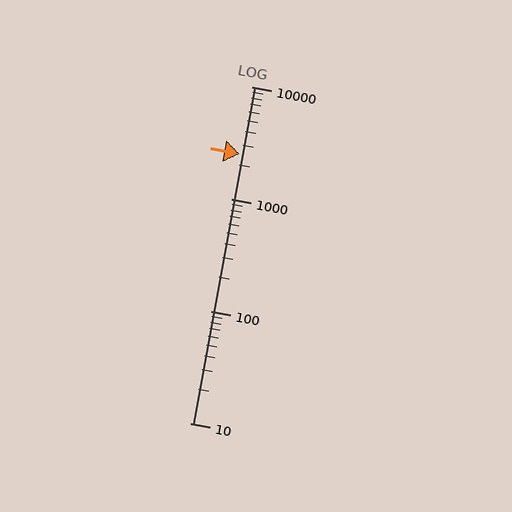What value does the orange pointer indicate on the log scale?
The pointer indicates approximately 2500.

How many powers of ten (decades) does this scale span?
The scale spans 3 decades, from 10 to 10000.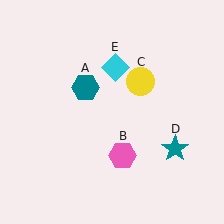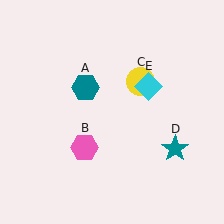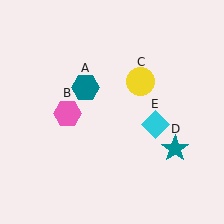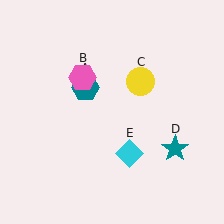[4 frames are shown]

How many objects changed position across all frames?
2 objects changed position: pink hexagon (object B), cyan diamond (object E).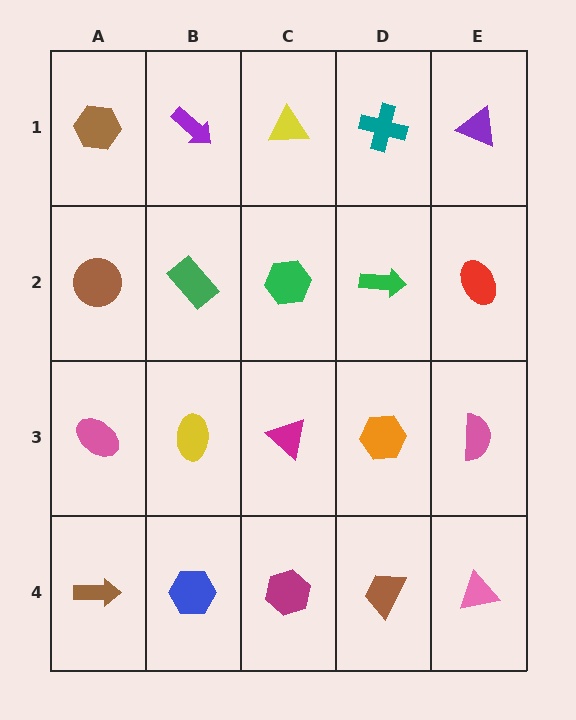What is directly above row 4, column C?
A magenta triangle.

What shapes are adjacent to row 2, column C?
A yellow triangle (row 1, column C), a magenta triangle (row 3, column C), a green rectangle (row 2, column B), a green arrow (row 2, column D).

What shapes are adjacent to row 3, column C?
A green hexagon (row 2, column C), a magenta hexagon (row 4, column C), a yellow ellipse (row 3, column B), an orange hexagon (row 3, column D).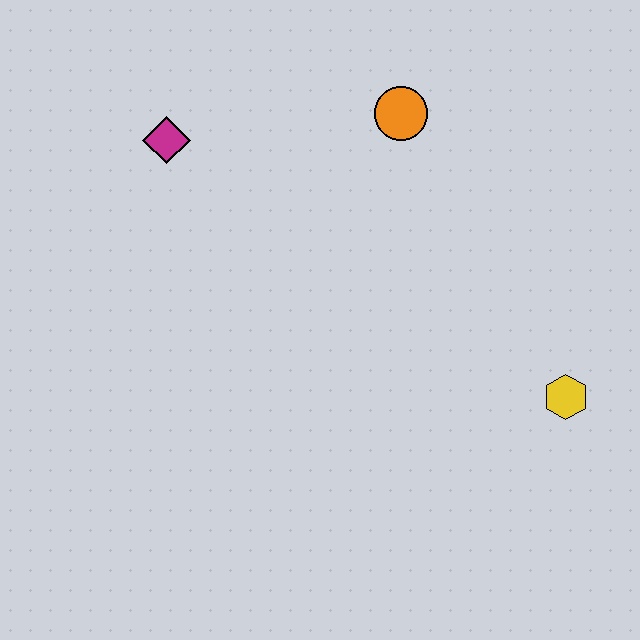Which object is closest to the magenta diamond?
The orange circle is closest to the magenta diamond.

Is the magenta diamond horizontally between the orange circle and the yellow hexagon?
No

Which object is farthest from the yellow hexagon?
The magenta diamond is farthest from the yellow hexagon.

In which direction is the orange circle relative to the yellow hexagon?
The orange circle is above the yellow hexagon.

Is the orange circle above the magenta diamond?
Yes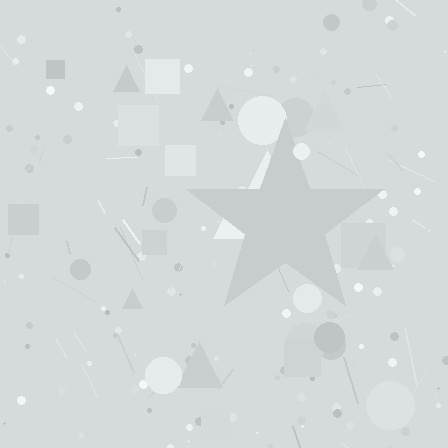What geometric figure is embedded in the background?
A star is embedded in the background.